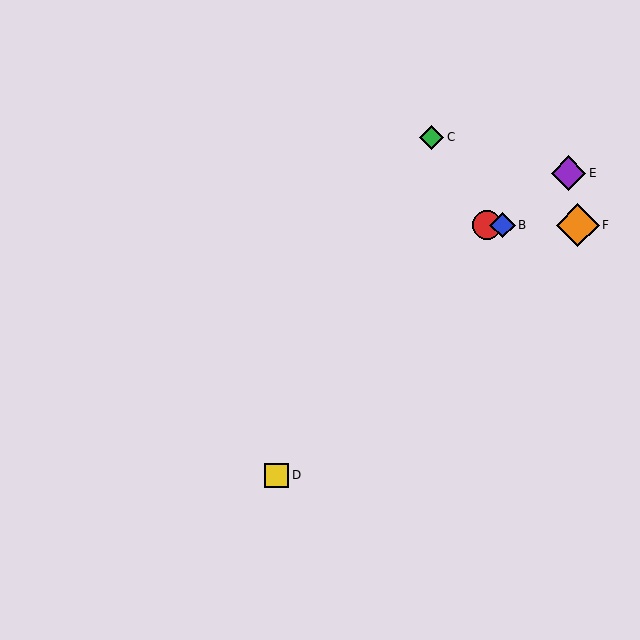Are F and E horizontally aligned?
No, F is at y≈225 and E is at y≈173.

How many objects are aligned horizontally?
3 objects (A, B, F) are aligned horizontally.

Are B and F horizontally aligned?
Yes, both are at y≈225.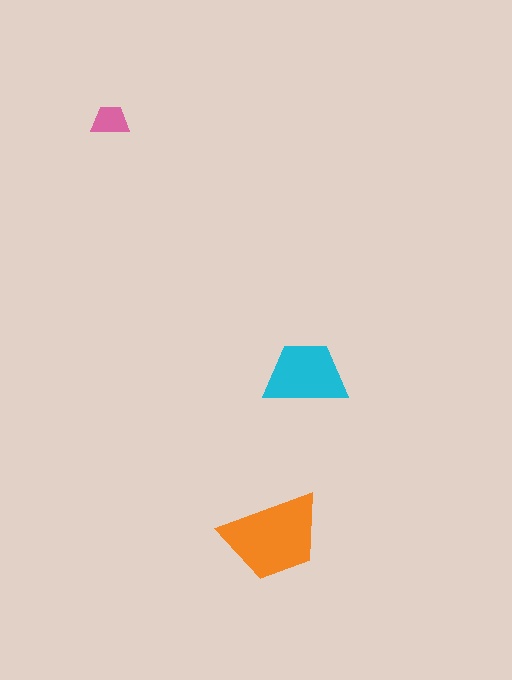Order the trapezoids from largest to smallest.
the orange one, the cyan one, the pink one.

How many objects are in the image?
There are 3 objects in the image.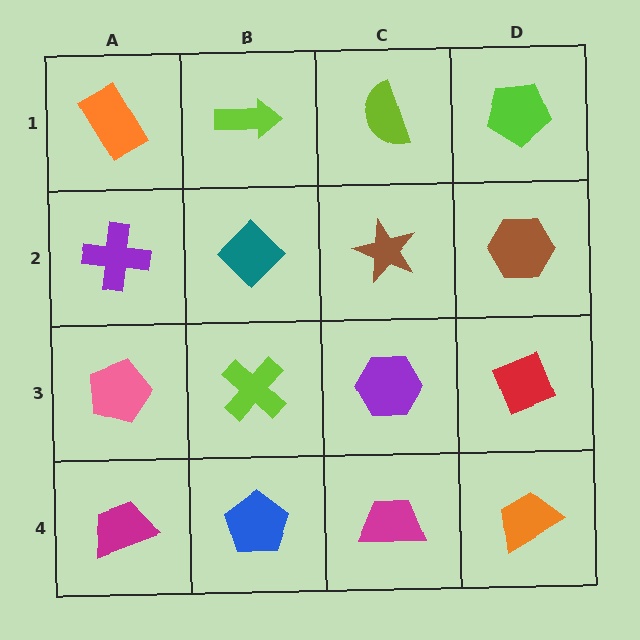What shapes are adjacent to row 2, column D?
A lime pentagon (row 1, column D), a red diamond (row 3, column D), a brown star (row 2, column C).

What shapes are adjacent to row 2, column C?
A lime semicircle (row 1, column C), a purple hexagon (row 3, column C), a teal diamond (row 2, column B), a brown hexagon (row 2, column D).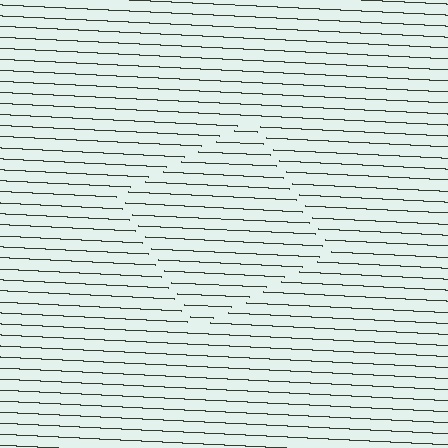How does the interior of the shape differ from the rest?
The interior of the shape contains the same grating, shifted by half a period — the contour is defined by the phase discontinuity where line-ends from the inner and outer gratings abut.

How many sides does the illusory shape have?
4 sides — the line-ends trace a square.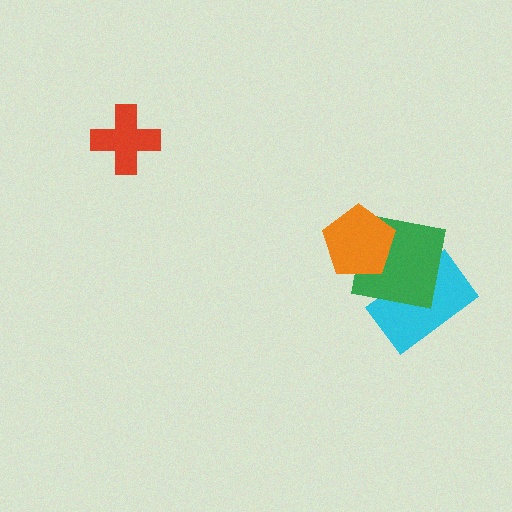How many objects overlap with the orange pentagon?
1 object overlaps with the orange pentagon.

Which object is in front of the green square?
The orange pentagon is in front of the green square.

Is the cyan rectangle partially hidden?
Yes, it is partially covered by another shape.